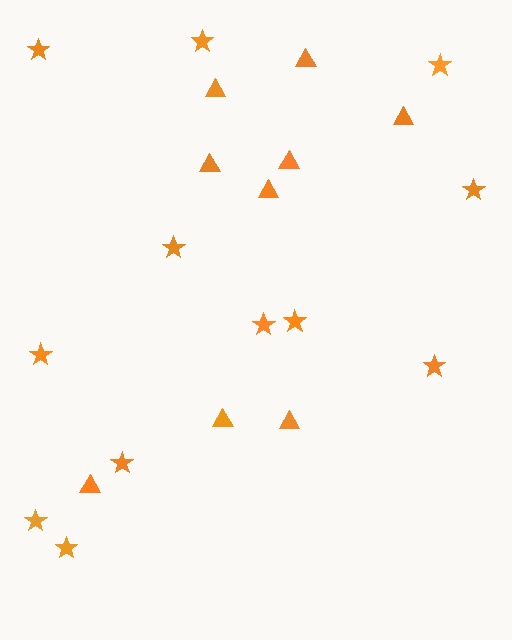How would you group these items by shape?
There are 2 groups: one group of triangles (9) and one group of stars (12).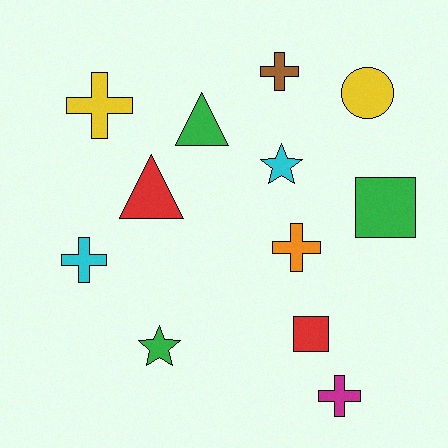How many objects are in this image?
There are 12 objects.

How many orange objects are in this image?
There is 1 orange object.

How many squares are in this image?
There are 2 squares.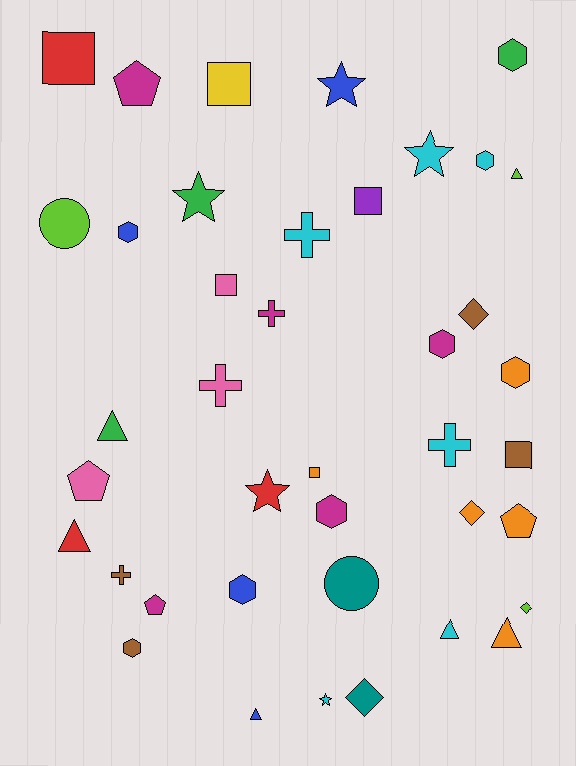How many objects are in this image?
There are 40 objects.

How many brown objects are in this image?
There are 4 brown objects.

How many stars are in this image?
There are 5 stars.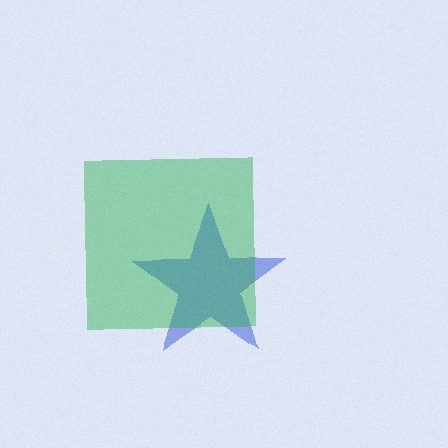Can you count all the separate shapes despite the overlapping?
Yes, there are 2 separate shapes.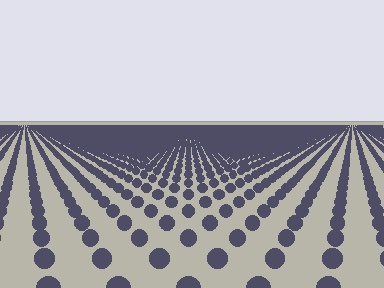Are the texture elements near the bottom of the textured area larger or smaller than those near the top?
Larger. Near the bottom, elements are closer to the viewer and appear at a bigger on-screen size.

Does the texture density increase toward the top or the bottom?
Density increases toward the top.